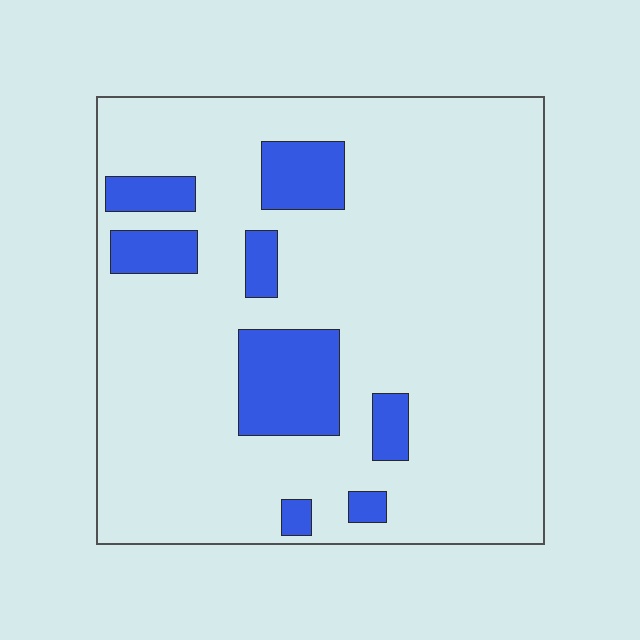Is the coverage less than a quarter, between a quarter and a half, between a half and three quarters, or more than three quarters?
Less than a quarter.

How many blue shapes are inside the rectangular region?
8.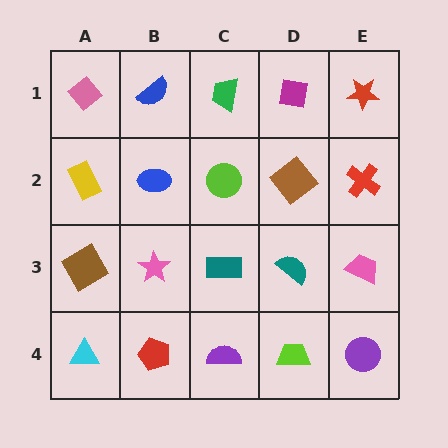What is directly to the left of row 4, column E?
A lime trapezoid.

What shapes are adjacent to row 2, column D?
A magenta square (row 1, column D), a teal semicircle (row 3, column D), a lime circle (row 2, column C), a red cross (row 2, column E).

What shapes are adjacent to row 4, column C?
A teal rectangle (row 3, column C), a red pentagon (row 4, column B), a lime trapezoid (row 4, column D).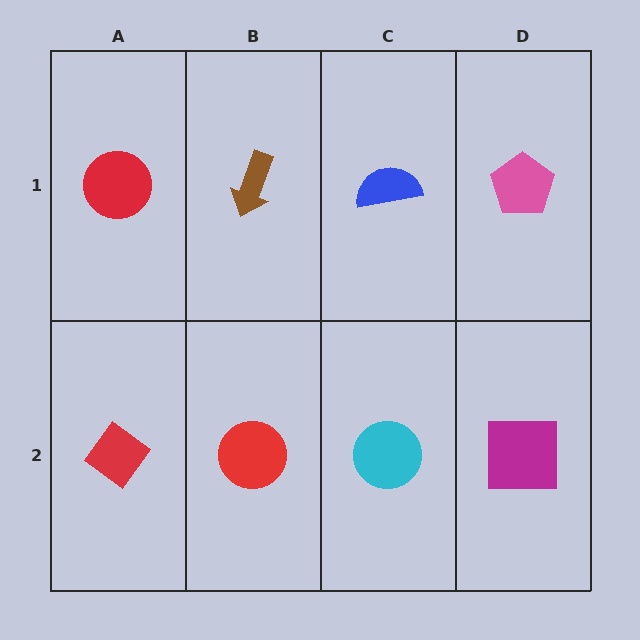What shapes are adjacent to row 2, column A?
A red circle (row 1, column A), a red circle (row 2, column B).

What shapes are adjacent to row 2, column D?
A pink pentagon (row 1, column D), a cyan circle (row 2, column C).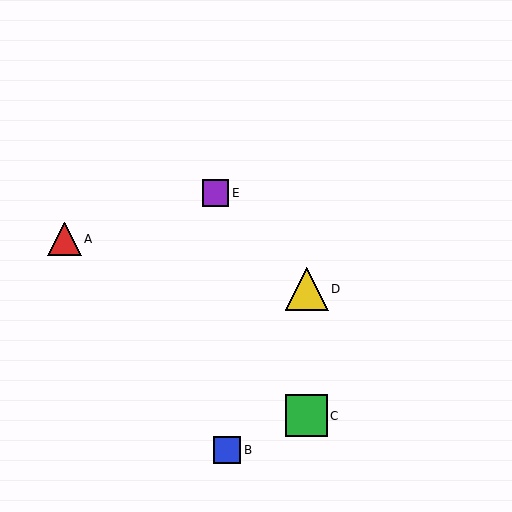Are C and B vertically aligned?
No, C is at x≈307 and B is at x≈227.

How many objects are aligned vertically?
2 objects (C, D) are aligned vertically.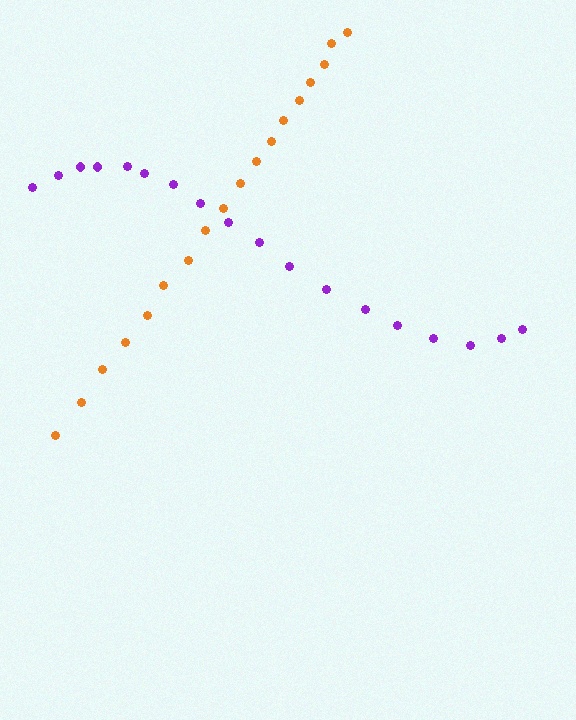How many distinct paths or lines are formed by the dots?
There are 2 distinct paths.